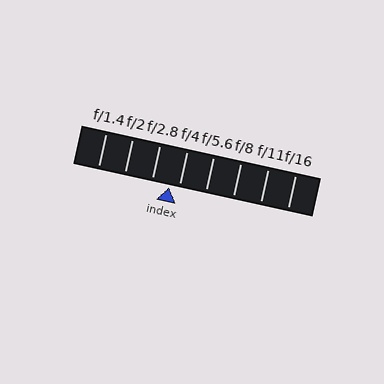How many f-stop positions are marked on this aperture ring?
There are 8 f-stop positions marked.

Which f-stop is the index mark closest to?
The index mark is closest to f/4.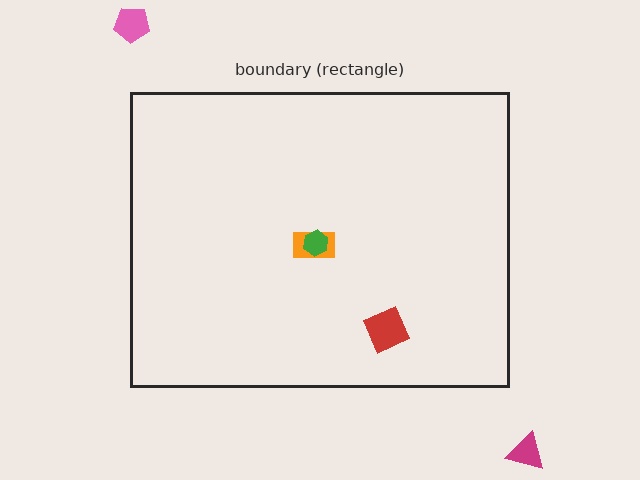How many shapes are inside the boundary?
3 inside, 2 outside.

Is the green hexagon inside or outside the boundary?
Inside.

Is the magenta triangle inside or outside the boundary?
Outside.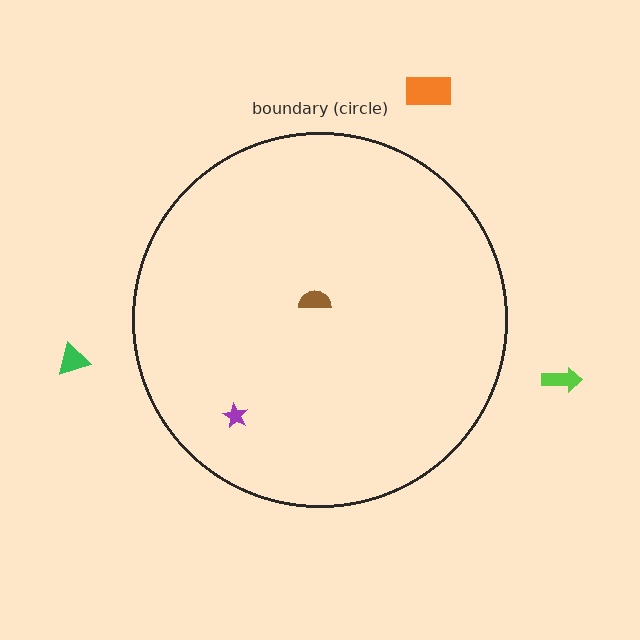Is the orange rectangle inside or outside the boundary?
Outside.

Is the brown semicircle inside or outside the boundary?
Inside.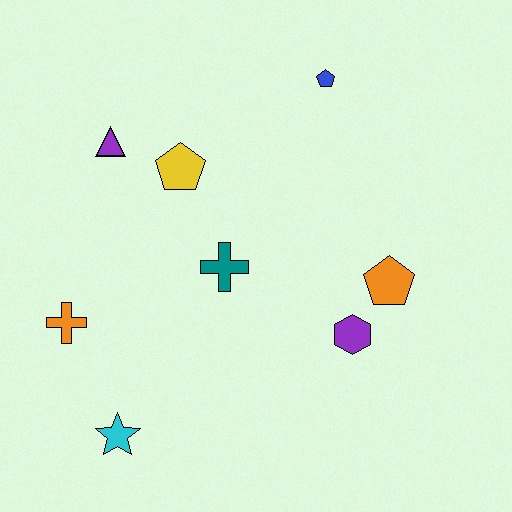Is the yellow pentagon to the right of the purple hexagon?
No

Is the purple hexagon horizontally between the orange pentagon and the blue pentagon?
Yes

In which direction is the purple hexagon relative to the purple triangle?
The purple hexagon is to the right of the purple triangle.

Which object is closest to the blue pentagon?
The yellow pentagon is closest to the blue pentagon.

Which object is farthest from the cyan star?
The blue pentagon is farthest from the cyan star.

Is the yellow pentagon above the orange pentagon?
Yes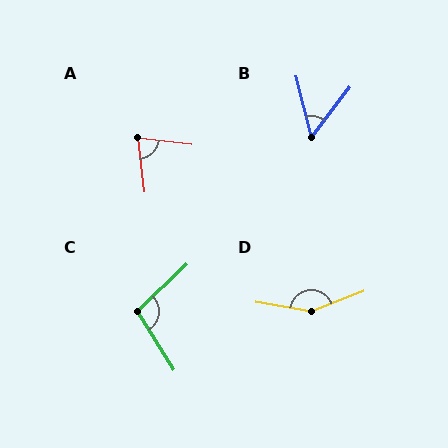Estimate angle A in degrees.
Approximately 77 degrees.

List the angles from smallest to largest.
B (51°), A (77°), C (102°), D (149°).